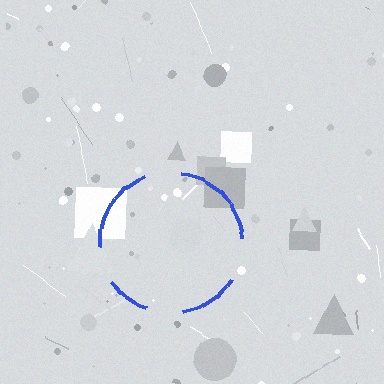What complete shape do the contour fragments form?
The contour fragments form a circle.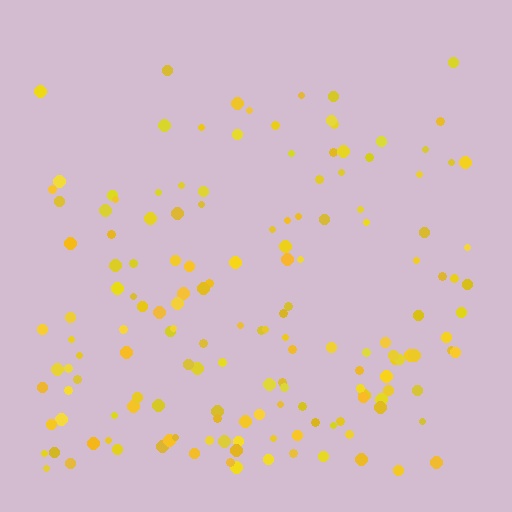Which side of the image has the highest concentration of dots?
The bottom.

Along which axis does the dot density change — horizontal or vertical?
Vertical.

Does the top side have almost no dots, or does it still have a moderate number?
Still a moderate number, just noticeably fewer than the bottom.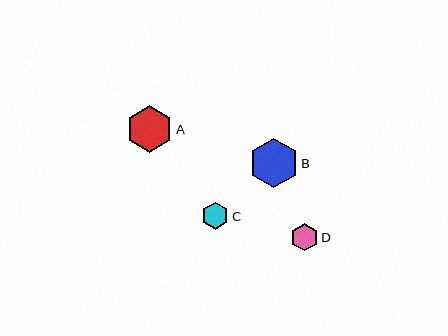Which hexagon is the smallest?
Hexagon C is the smallest with a size of approximately 27 pixels.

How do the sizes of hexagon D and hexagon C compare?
Hexagon D and hexagon C are approximately the same size.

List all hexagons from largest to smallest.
From largest to smallest: B, A, D, C.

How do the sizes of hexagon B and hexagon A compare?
Hexagon B and hexagon A are approximately the same size.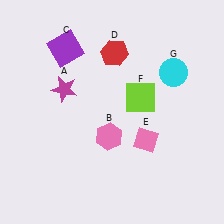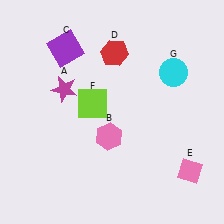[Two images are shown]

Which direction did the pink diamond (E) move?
The pink diamond (E) moved right.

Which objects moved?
The objects that moved are: the pink diamond (E), the lime square (F).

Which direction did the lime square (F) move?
The lime square (F) moved left.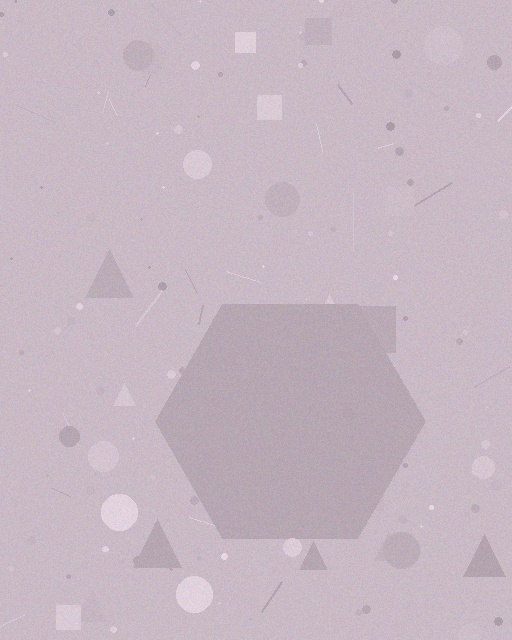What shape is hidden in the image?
A hexagon is hidden in the image.